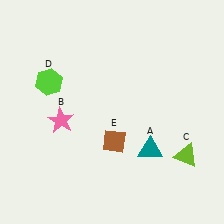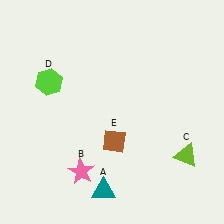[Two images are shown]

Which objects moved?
The objects that moved are: the teal triangle (A), the pink star (B).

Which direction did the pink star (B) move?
The pink star (B) moved down.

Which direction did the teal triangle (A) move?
The teal triangle (A) moved left.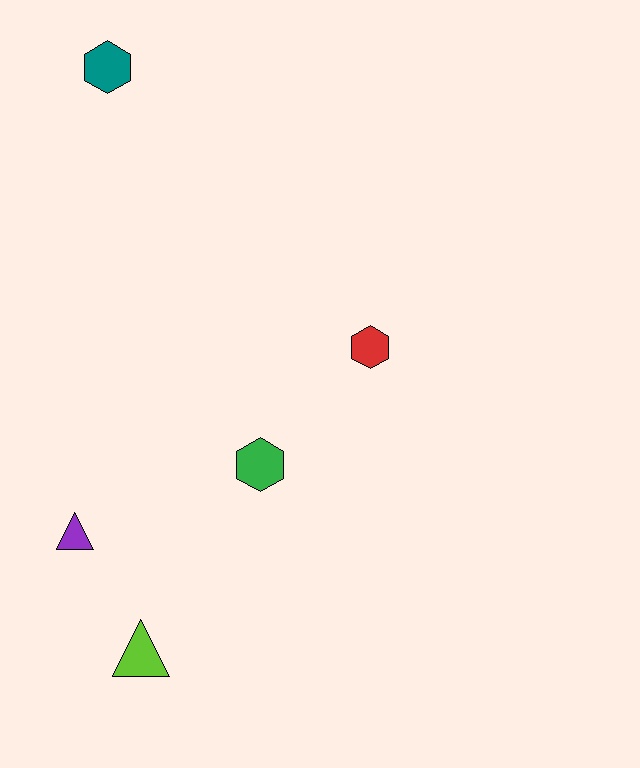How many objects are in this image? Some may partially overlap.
There are 5 objects.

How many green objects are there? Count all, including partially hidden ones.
There is 1 green object.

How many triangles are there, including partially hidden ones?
There are 2 triangles.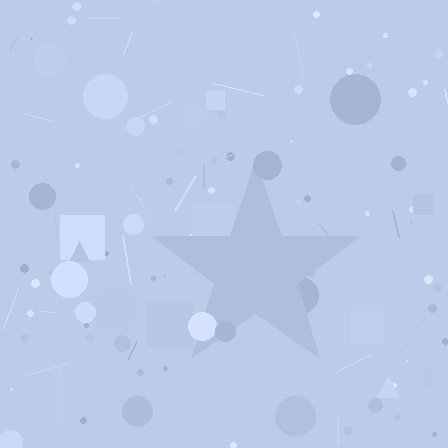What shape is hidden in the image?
A star is hidden in the image.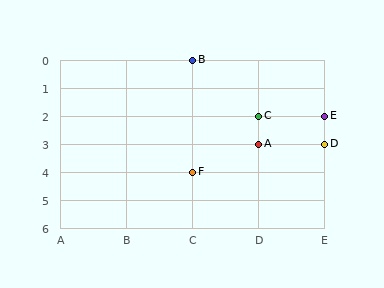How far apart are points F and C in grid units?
Points F and C are 1 column and 2 rows apart (about 2.2 grid units diagonally).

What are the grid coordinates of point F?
Point F is at grid coordinates (C, 4).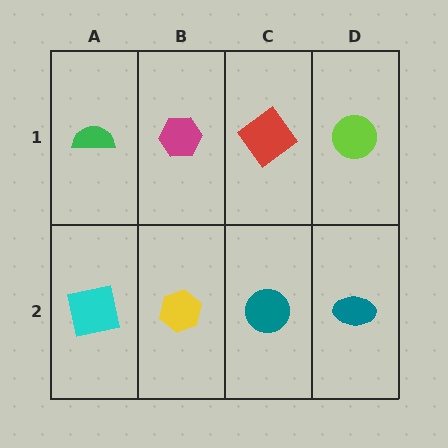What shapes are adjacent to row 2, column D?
A lime circle (row 1, column D), a teal circle (row 2, column C).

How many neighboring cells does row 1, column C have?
3.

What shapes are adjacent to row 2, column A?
A green semicircle (row 1, column A), a yellow hexagon (row 2, column B).